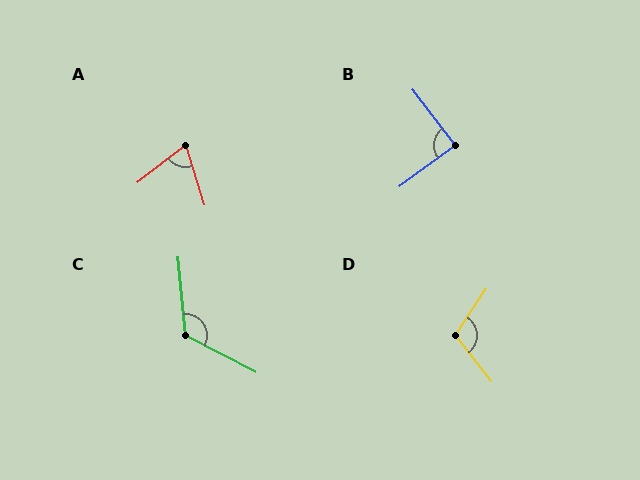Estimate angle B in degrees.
Approximately 89 degrees.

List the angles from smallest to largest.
A (69°), B (89°), D (109°), C (123°).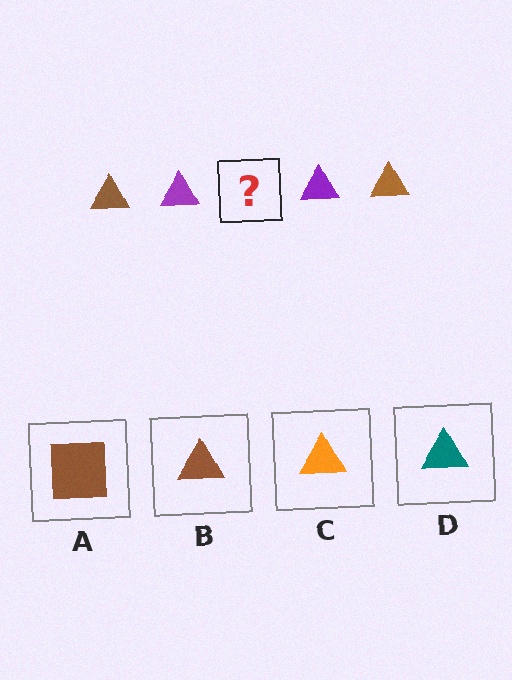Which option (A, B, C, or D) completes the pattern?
B.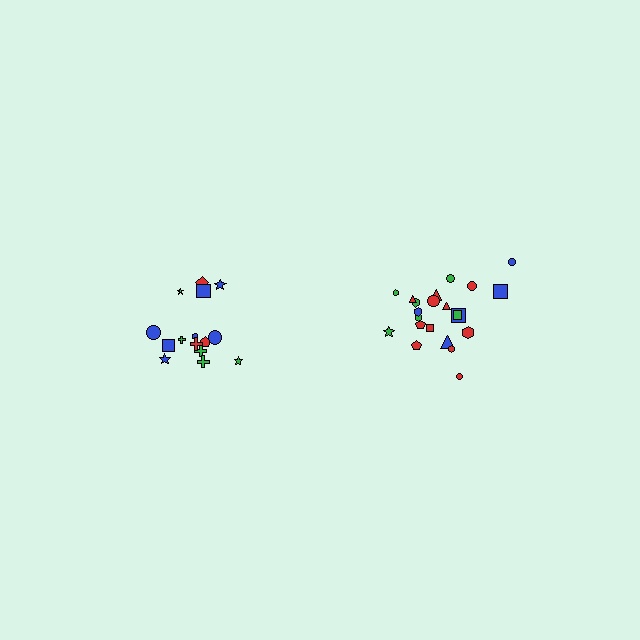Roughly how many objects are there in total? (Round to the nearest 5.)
Roughly 35 objects in total.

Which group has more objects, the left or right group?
The right group.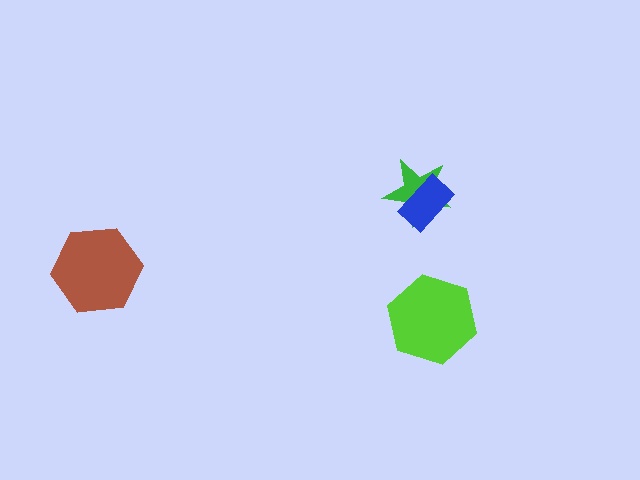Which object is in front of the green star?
The blue rectangle is in front of the green star.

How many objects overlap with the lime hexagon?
0 objects overlap with the lime hexagon.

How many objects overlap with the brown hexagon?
0 objects overlap with the brown hexagon.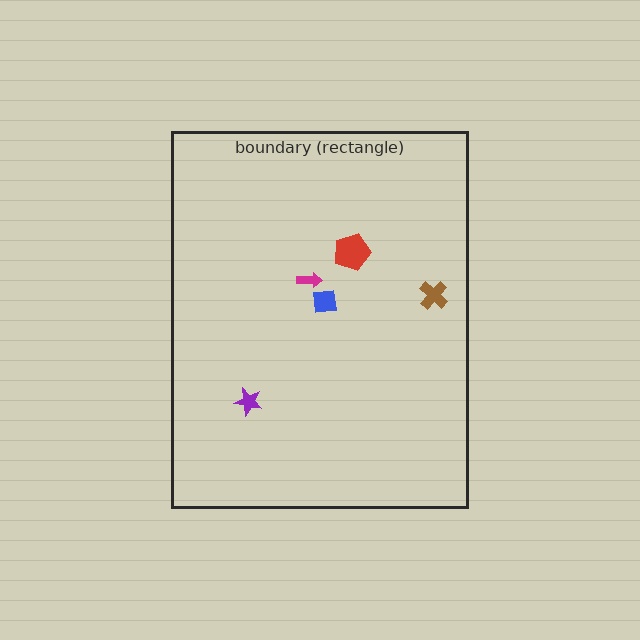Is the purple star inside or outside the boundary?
Inside.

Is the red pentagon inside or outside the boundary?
Inside.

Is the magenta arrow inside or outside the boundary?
Inside.